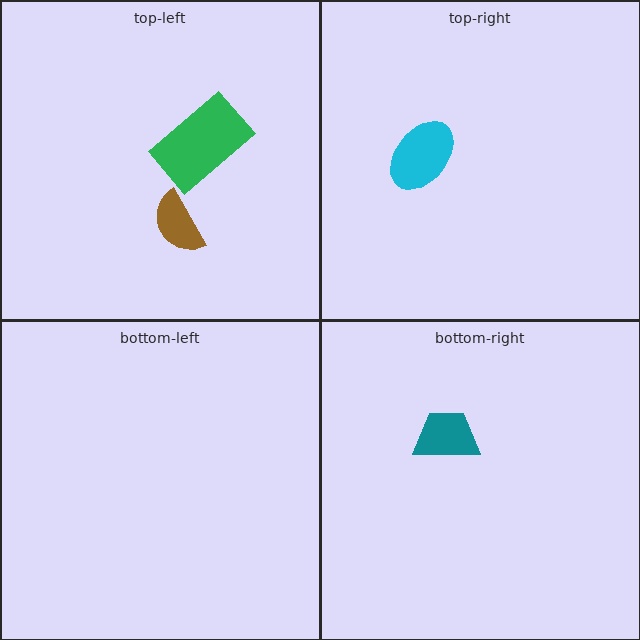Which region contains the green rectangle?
The top-left region.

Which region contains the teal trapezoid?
The bottom-right region.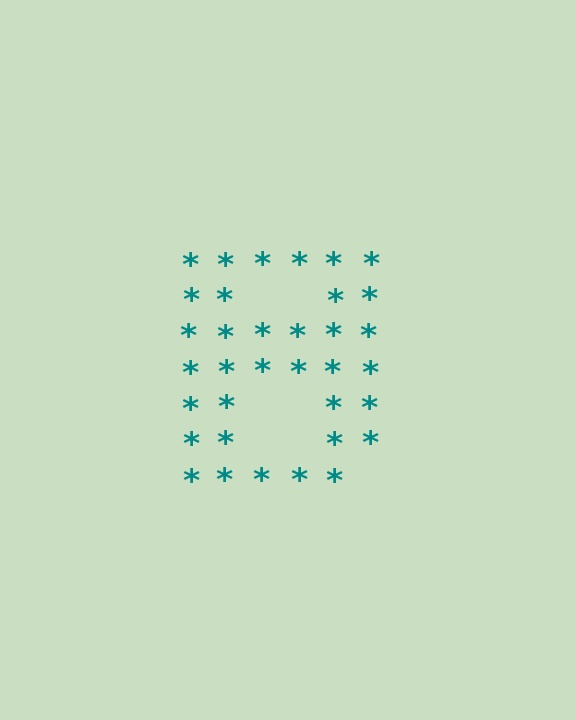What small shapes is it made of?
It is made of small asterisks.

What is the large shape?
The large shape is the letter B.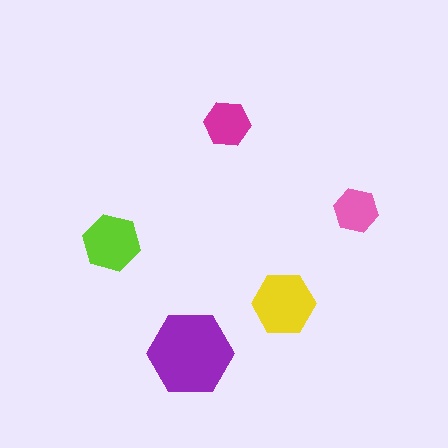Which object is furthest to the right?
The pink hexagon is rightmost.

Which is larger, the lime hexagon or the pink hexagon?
The lime one.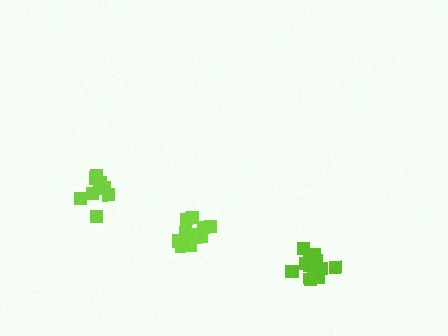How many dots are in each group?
Group 1: 10 dots, Group 2: 13 dots, Group 3: 13 dots (36 total).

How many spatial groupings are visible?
There are 3 spatial groupings.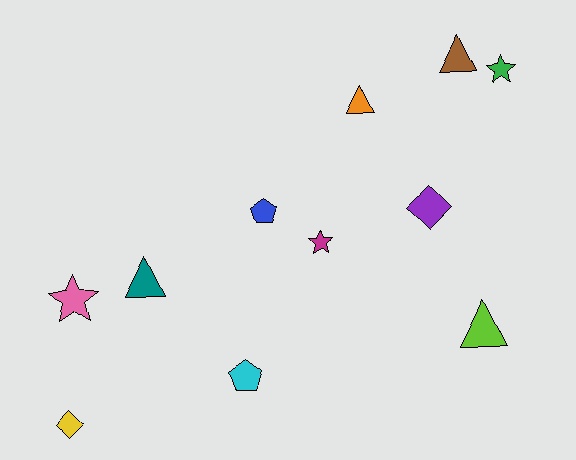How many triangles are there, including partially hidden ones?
There are 4 triangles.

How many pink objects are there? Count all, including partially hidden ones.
There is 1 pink object.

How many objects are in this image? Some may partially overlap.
There are 11 objects.